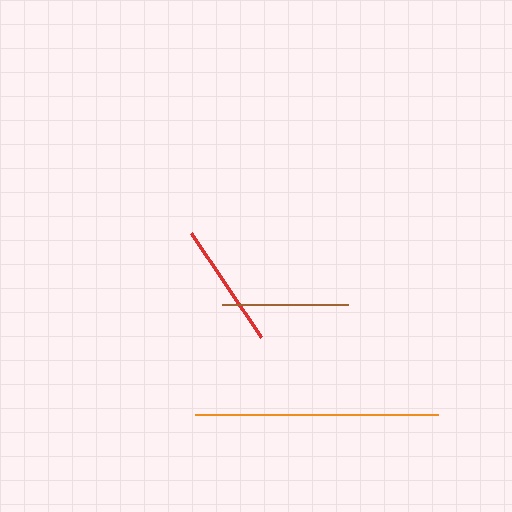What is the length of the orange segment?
The orange segment is approximately 243 pixels long.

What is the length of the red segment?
The red segment is approximately 125 pixels long.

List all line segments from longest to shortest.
From longest to shortest: orange, red, brown.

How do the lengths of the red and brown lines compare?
The red and brown lines are approximately the same length.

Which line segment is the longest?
The orange line is the longest at approximately 243 pixels.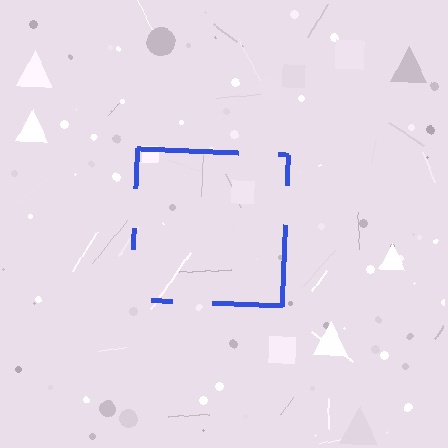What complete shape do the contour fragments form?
The contour fragments form a square.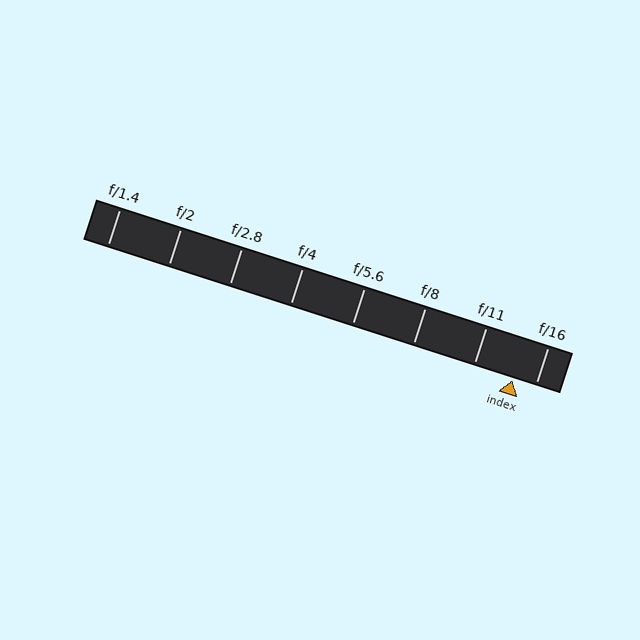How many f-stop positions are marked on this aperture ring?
There are 8 f-stop positions marked.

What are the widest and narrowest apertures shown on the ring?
The widest aperture shown is f/1.4 and the narrowest is f/16.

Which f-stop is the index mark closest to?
The index mark is closest to f/16.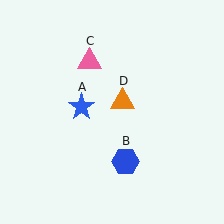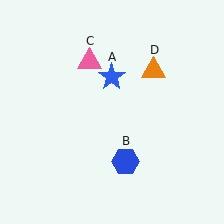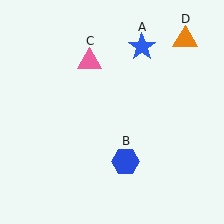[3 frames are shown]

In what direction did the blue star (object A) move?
The blue star (object A) moved up and to the right.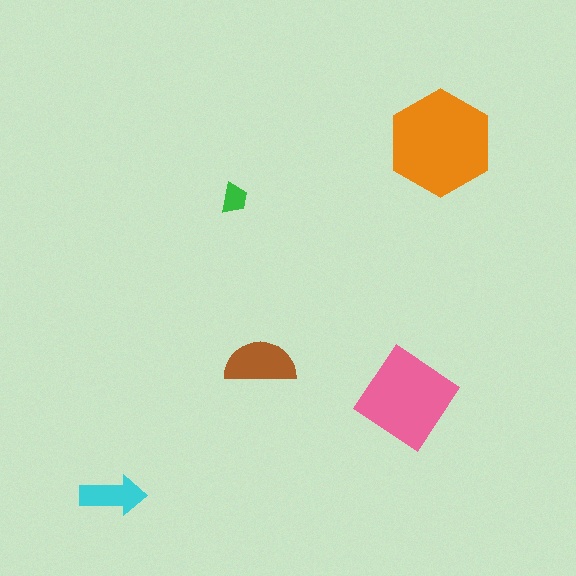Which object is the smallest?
The green trapezoid.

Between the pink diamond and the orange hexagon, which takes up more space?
The orange hexagon.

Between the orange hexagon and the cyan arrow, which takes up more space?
The orange hexagon.